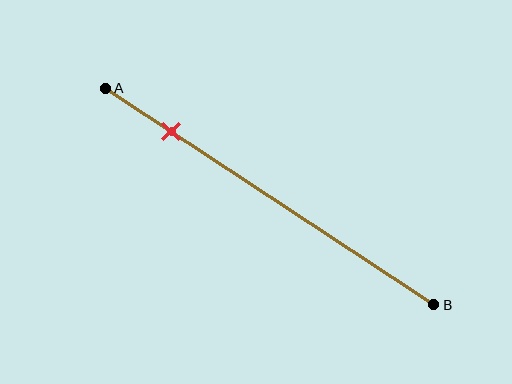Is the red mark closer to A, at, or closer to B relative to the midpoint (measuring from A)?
The red mark is closer to point A than the midpoint of segment AB.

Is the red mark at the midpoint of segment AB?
No, the mark is at about 20% from A, not at the 50% midpoint.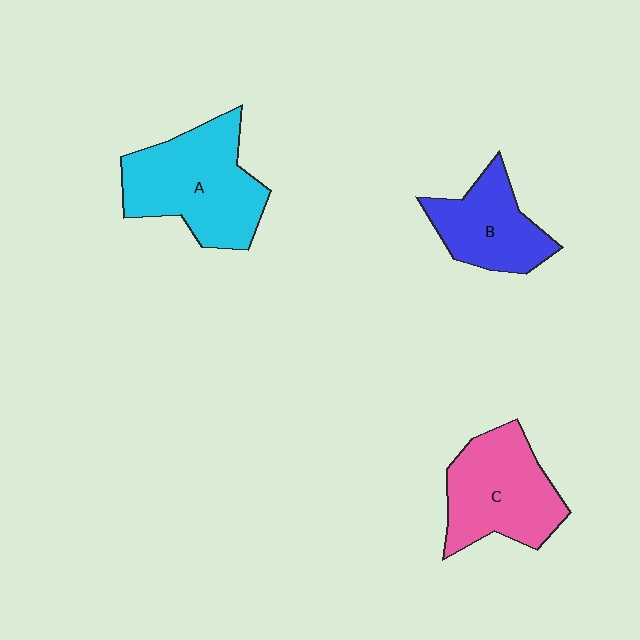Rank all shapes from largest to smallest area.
From largest to smallest: A (cyan), C (pink), B (blue).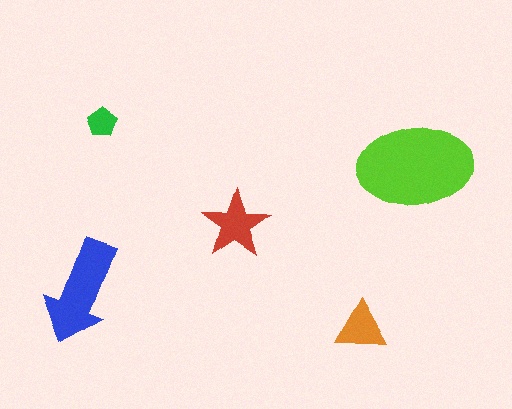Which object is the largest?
The lime ellipse.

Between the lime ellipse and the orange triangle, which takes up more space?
The lime ellipse.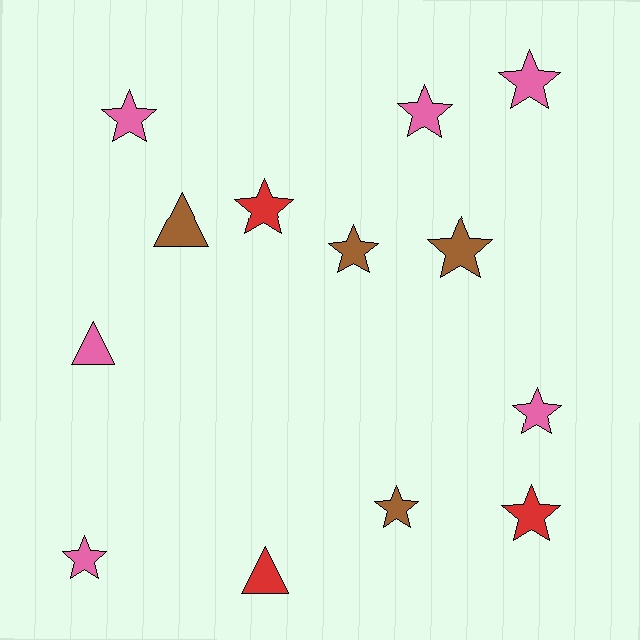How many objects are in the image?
There are 13 objects.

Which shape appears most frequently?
Star, with 10 objects.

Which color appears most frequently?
Pink, with 6 objects.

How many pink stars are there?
There are 5 pink stars.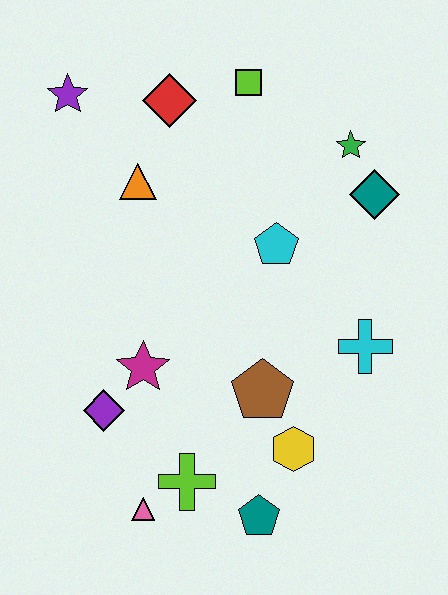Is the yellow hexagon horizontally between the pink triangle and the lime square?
No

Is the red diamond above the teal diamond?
Yes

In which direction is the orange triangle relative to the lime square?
The orange triangle is to the left of the lime square.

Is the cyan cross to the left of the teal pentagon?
No